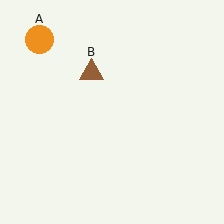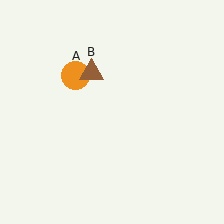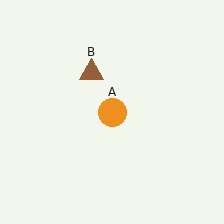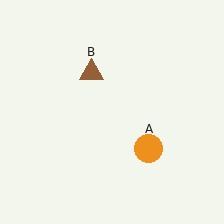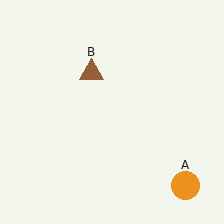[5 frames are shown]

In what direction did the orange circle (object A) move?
The orange circle (object A) moved down and to the right.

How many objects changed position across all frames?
1 object changed position: orange circle (object A).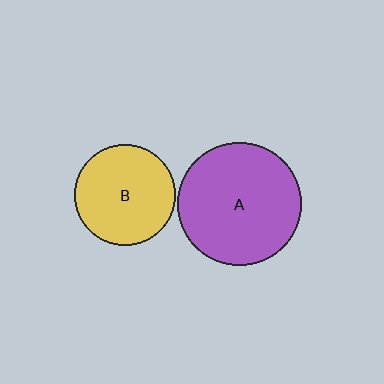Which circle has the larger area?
Circle A (purple).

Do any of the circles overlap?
No, none of the circles overlap.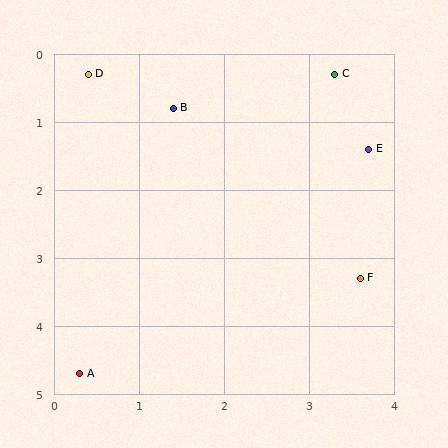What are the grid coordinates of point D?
Point D is at approximately (0.4, 0.3).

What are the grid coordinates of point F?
Point F is at approximately (3.6, 3.3).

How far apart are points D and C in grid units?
Points D and C are about 2.9 grid units apart.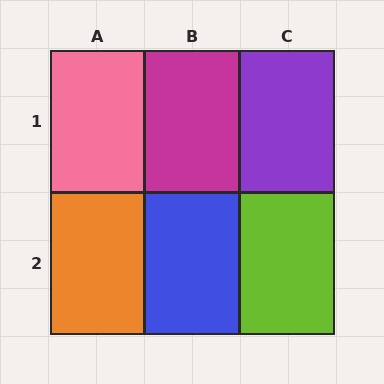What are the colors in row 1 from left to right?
Pink, magenta, purple.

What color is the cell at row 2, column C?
Lime.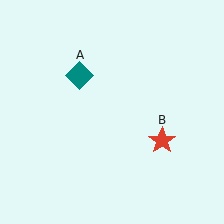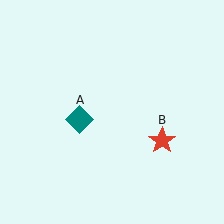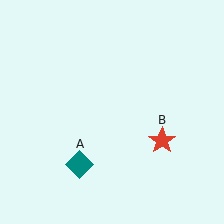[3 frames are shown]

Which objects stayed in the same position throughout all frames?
Red star (object B) remained stationary.